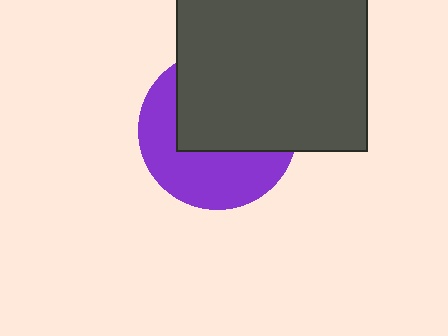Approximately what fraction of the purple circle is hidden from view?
Roughly 54% of the purple circle is hidden behind the dark gray square.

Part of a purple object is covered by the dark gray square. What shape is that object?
It is a circle.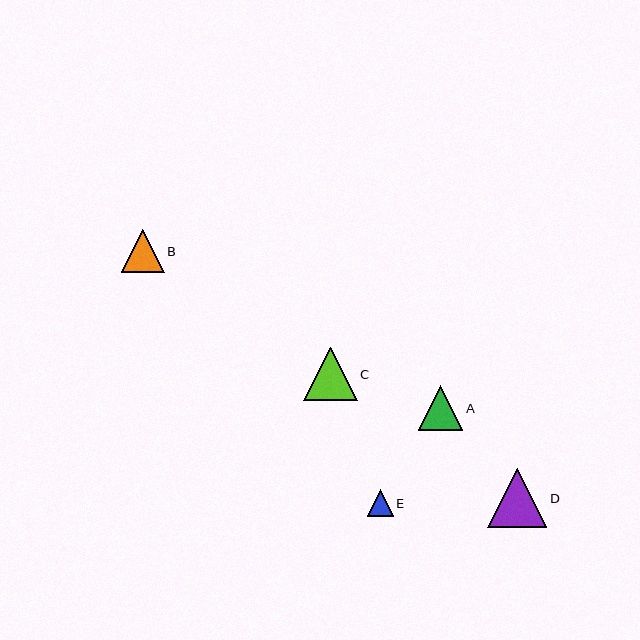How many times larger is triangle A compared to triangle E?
Triangle A is approximately 1.7 times the size of triangle E.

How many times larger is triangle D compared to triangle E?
Triangle D is approximately 2.2 times the size of triangle E.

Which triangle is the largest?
Triangle D is the largest with a size of approximately 59 pixels.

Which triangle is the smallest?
Triangle E is the smallest with a size of approximately 26 pixels.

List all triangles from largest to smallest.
From largest to smallest: D, C, A, B, E.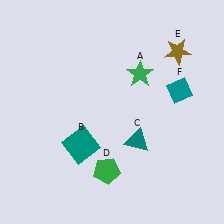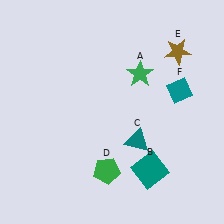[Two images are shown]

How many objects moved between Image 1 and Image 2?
1 object moved between the two images.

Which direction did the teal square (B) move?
The teal square (B) moved right.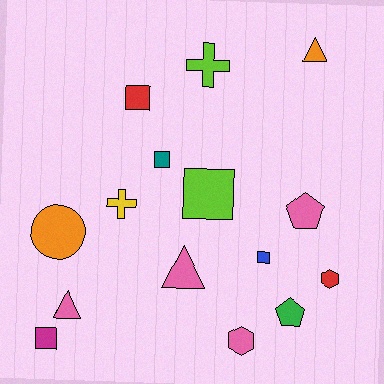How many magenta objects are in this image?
There is 1 magenta object.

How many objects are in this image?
There are 15 objects.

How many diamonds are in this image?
There are no diamonds.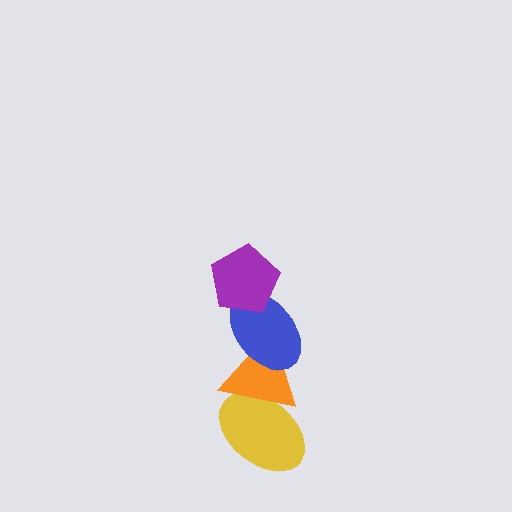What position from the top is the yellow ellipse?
The yellow ellipse is 4th from the top.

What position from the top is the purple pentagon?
The purple pentagon is 1st from the top.